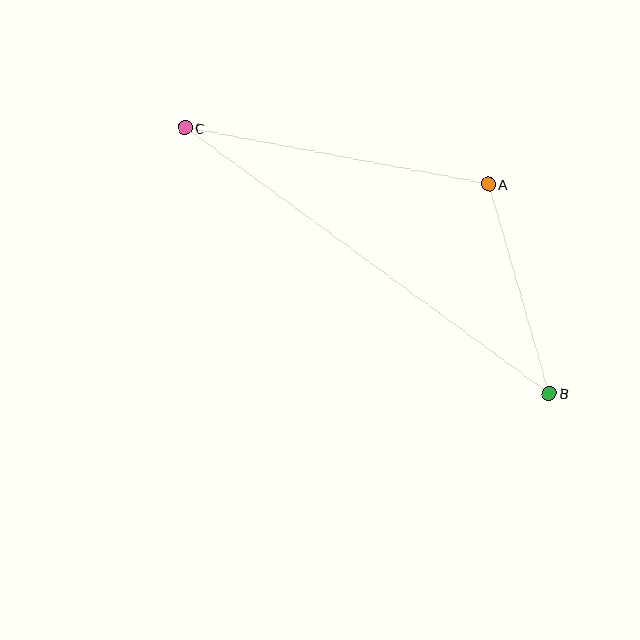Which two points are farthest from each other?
Points B and C are farthest from each other.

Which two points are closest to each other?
Points A and B are closest to each other.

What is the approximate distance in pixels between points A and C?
The distance between A and C is approximately 309 pixels.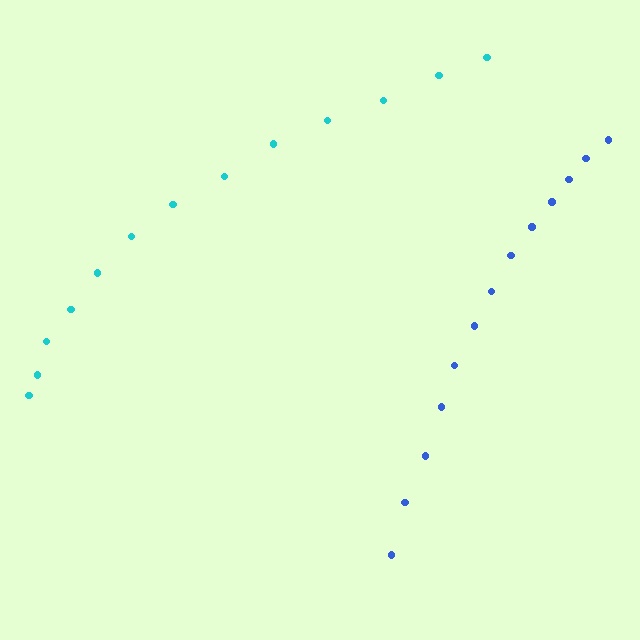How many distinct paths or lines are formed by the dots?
There are 2 distinct paths.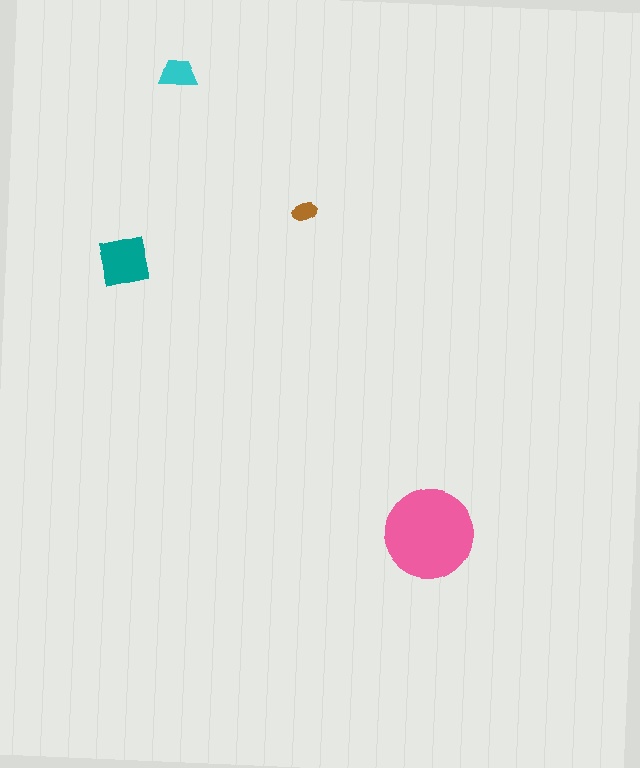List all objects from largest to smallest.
The pink circle, the teal square, the cyan trapezoid, the brown ellipse.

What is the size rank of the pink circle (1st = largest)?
1st.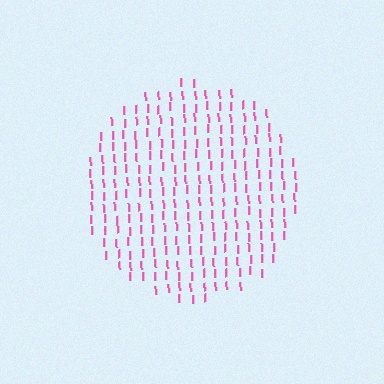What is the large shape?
The large shape is a circle.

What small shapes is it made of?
It is made of small letter I's.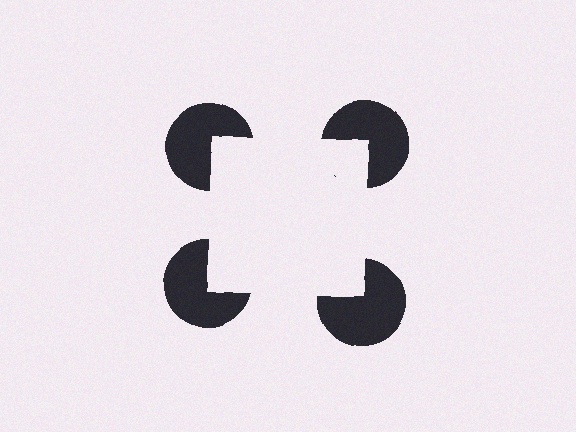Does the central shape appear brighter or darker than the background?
It typically appears slightly brighter than the background, even though no actual brightness change is drawn.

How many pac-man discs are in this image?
There are 4 — one at each vertex of the illusory square.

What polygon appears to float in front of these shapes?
An illusory square — its edges are inferred from the aligned wedge cuts in the pac-man discs, not physically drawn.